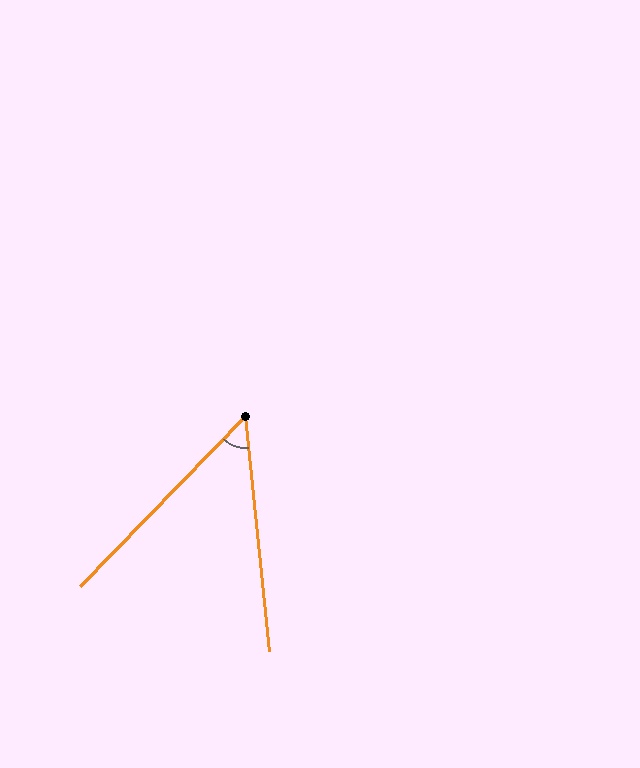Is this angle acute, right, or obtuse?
It is acute.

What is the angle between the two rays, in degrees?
Approximately 50 degrees.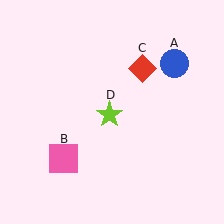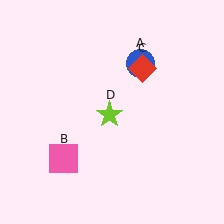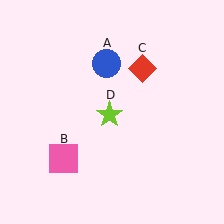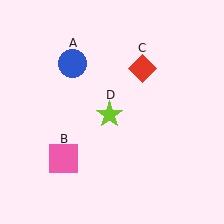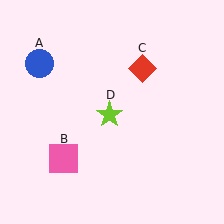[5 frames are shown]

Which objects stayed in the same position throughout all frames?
Pink square (object B) and red diamond (object C) and lime star (object D) remained stationary.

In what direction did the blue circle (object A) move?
The blue circle (object A) moved left.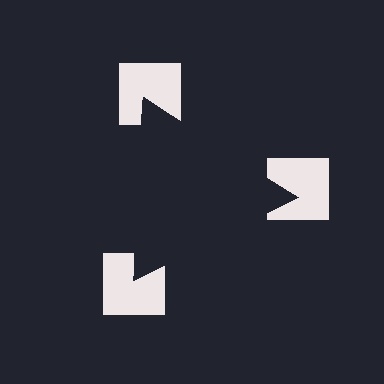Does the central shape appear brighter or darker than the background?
It typically appears slightly darker than the background, even though no actual brightness change is drawn.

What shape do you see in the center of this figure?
An illusory triangle — its edges are inferred from the aligned wedge cuts in the notched squares, not physically drawn.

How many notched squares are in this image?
There are 3 — one at each vertex of the illusory triangle.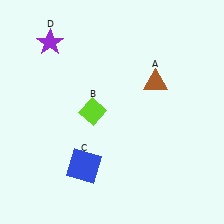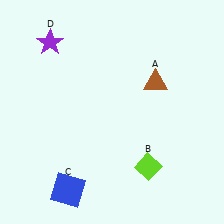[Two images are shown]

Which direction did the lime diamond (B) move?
The lime diamond (B) moved down.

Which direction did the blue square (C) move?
The blue square (C) moved down.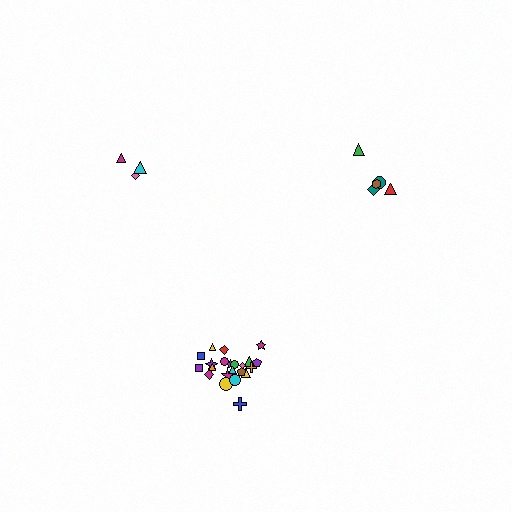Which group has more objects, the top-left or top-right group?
The top-right group.